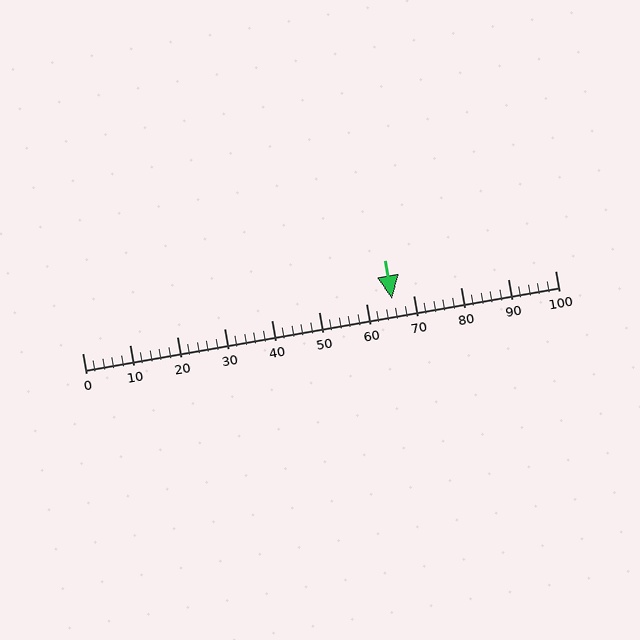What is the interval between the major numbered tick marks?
The major tick marks are spaced 10 units apart.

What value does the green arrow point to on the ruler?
The green arrow points to approximately 66.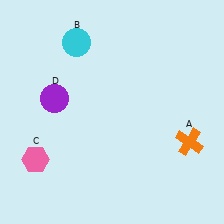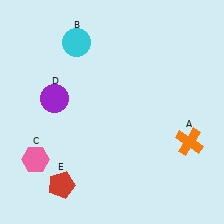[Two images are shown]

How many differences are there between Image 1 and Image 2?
There is 1 difference between the two images.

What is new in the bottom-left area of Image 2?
A red pentagon (E) was added in the bottom-left area of Image 2.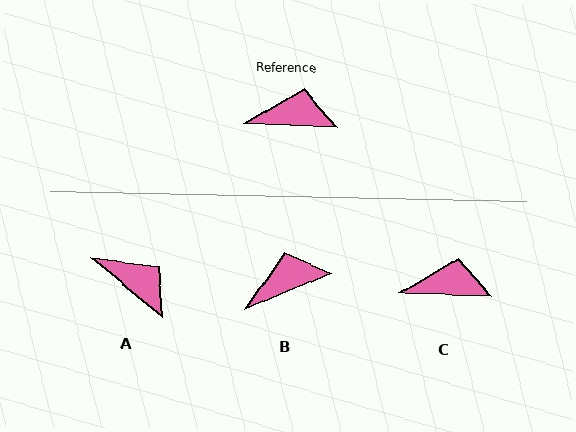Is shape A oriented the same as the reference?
No, it is off by about 38 degrees.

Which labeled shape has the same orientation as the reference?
C.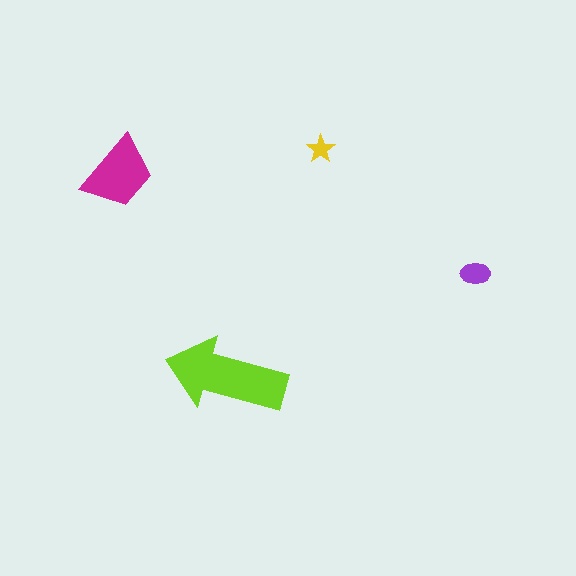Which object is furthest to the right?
The purple ellipse is rightmost.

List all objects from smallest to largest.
The yellow star, the purple ellipse, the magenta trapezoid, the lime arrow.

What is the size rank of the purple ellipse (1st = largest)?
3rd.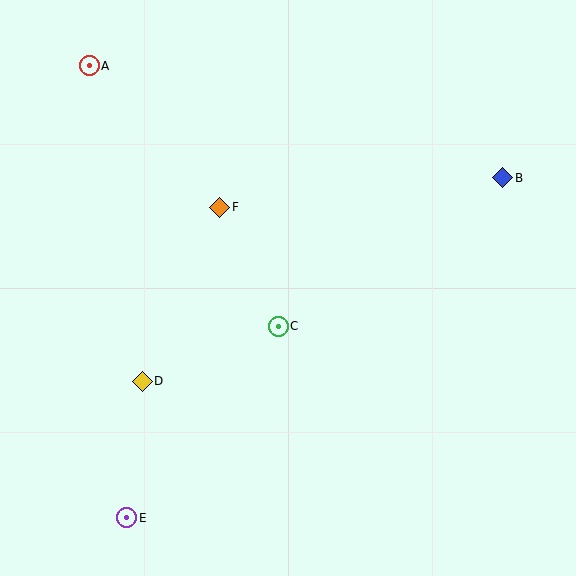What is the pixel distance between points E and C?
The distance between E and C is 244 pixels.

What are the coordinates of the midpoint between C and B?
The midpoint between C and B is at (391, 252).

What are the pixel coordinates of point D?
Point D is at (142, 382).